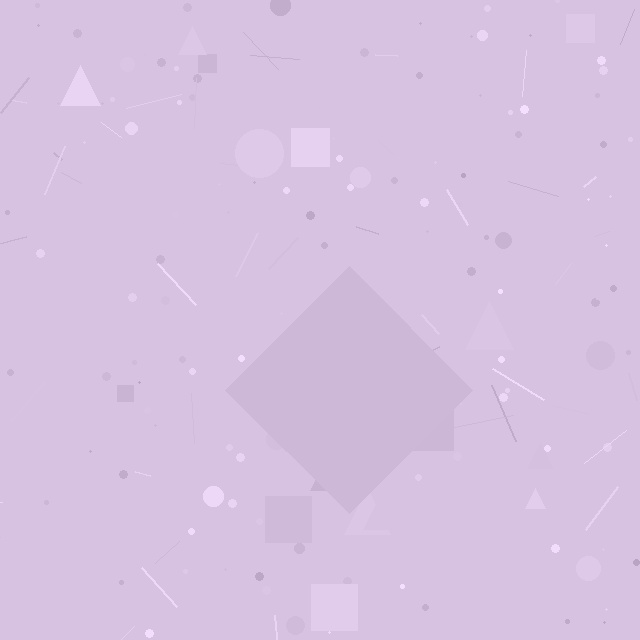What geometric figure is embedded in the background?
A diamond is embedded in the background.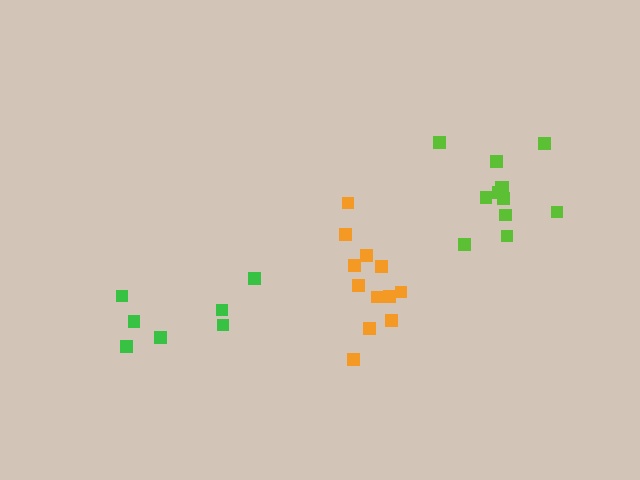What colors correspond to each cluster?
The clusters are colored: lime, orange, green.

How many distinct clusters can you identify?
There are 3 distinct clusters.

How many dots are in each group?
Group 1: 12 dots, Group 2: 12 dots, Group 3: 7 dots (31 total).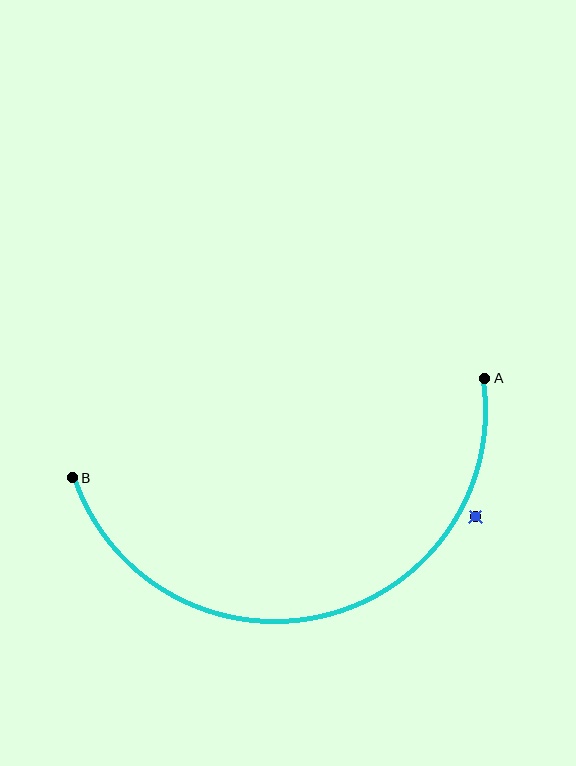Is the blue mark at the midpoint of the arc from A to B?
No — the blue mark does not lie on the arc at all. It sits slightly outside the curve.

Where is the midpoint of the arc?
The arc midpoint is the point on the curve farthest from the straight line joining A and B. It sits below that line.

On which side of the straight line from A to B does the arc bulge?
The arc bulges below the straight line connecting A and B.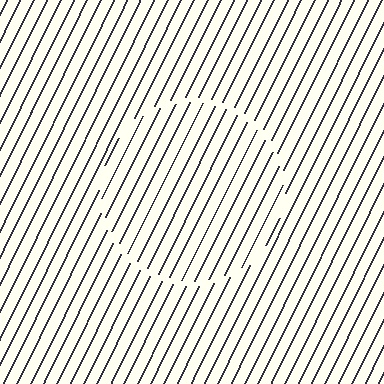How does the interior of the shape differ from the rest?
The interior of the shape contains the same grating, shifted by half a period — the contour is defined by the phase discontinuity where line-ends from the inner and outer gratings abut.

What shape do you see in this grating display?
An illusory circle. The interior of the shape contains the same grating, shifted by half a period — the contour is defined by the phase discontinuity where line-ends from the inner and outer gratings abut.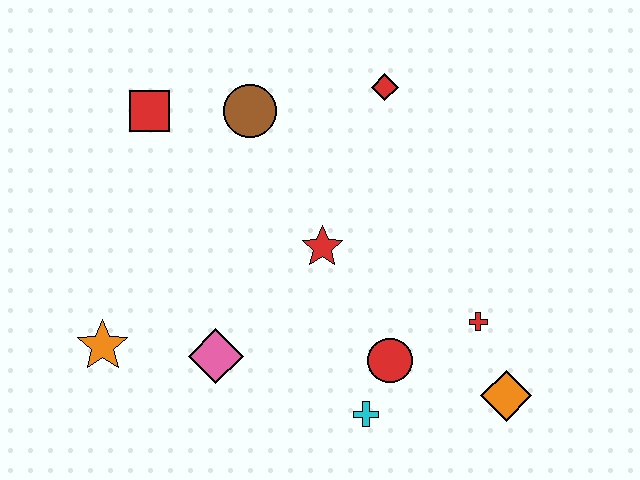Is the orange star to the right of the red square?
No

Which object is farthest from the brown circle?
The orange diamond is farthest from the brown circle.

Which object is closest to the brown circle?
The red square is closest to the brown circle.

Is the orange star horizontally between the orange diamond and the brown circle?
No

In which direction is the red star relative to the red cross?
The red star is to the left of the red cross.